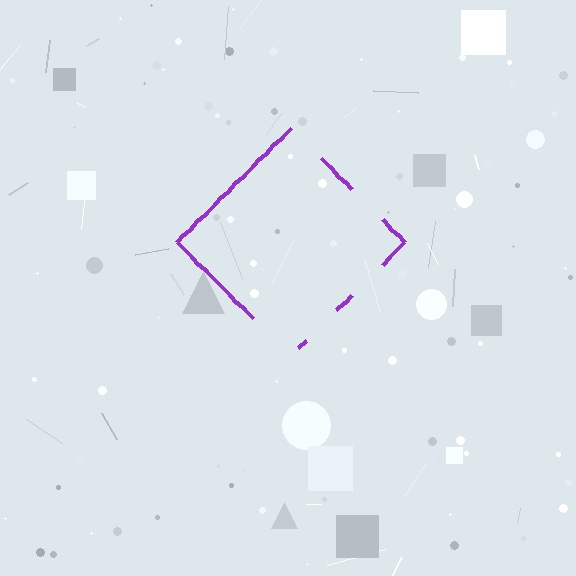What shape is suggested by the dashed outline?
The dashed outline suggests a diamond.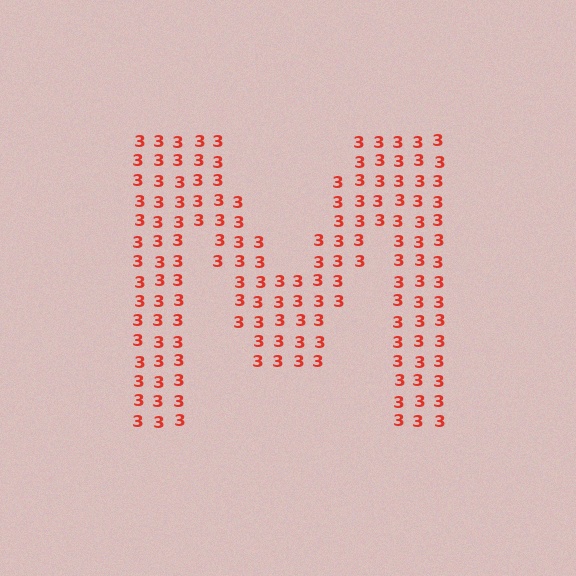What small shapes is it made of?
It is made of small digit 3's.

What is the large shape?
The large shape is the letter M.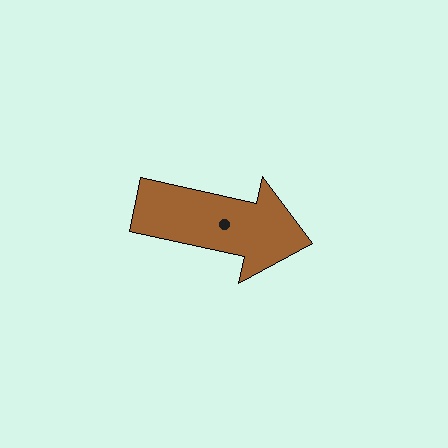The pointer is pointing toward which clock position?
Roughly 3 o'clock.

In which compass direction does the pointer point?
East.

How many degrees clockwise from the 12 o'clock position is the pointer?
Approximately 102 degrees.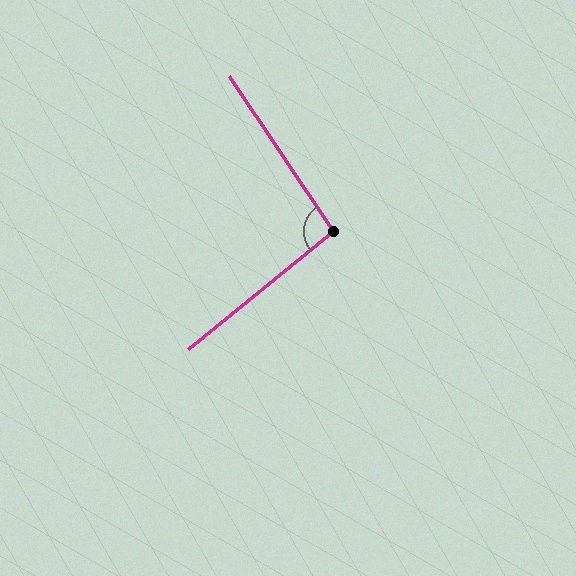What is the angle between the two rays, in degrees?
Approximately 95 degrees.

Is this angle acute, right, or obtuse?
It is obtuse.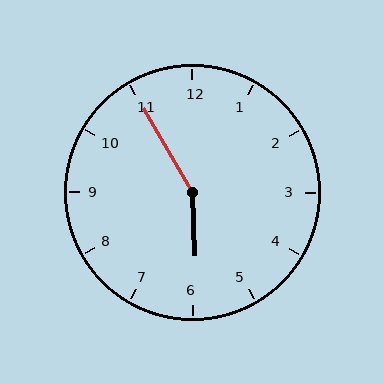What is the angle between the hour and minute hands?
Approximately 152 degrees.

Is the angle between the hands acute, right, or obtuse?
It is obtuse.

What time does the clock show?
5:55.